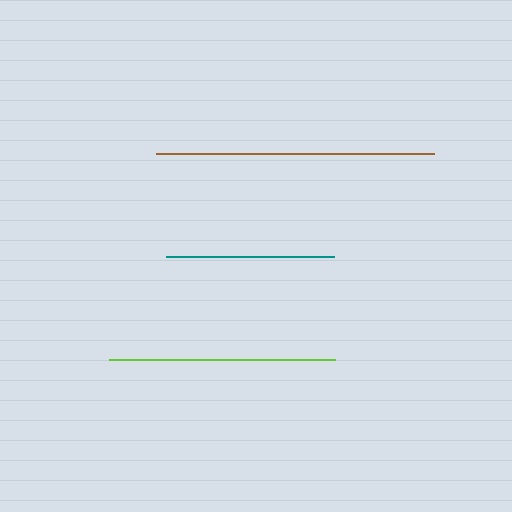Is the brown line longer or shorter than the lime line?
The brown line is longer than the lime line.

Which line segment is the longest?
The brown line is the longest at approximately 279 pixels.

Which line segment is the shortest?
The teal line is the shortest at approximately 168 pixels.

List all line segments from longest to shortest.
From longest to shortest: brown, lime, teal.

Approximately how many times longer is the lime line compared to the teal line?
The lime line is approximately 1.4 times the length of the teal line.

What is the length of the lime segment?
The lime segment is approximately 227 pixels long.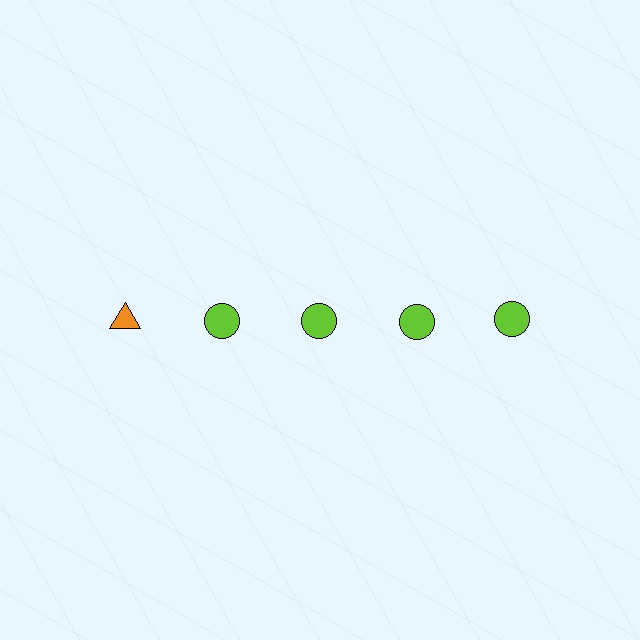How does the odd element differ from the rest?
It differs in both color (orange instead of lime) and shape (triangle instead of circle).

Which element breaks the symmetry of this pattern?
The orange triangle in the top row, leftmost column breaks the symmetry. All other shapes are lime circles.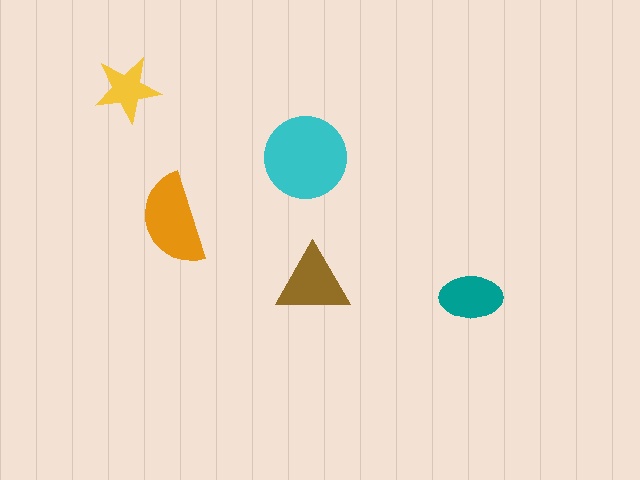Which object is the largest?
The cyan circle.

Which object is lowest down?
The teal ellipse is bottommost.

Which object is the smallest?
The yellow star.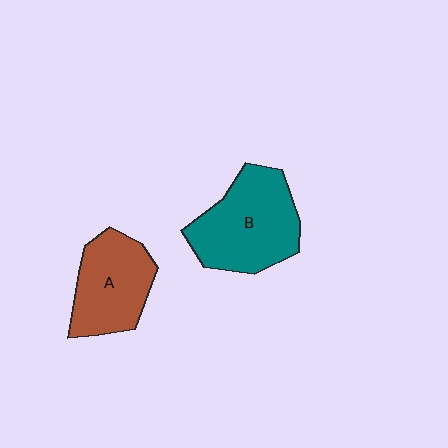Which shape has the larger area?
Shape B (teal).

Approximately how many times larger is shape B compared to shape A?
Approximately 1.3 times.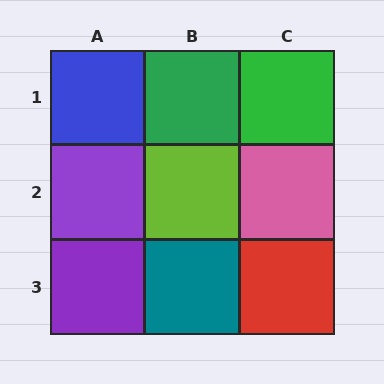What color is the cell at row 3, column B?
Teal.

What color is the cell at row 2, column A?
Purple.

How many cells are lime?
1 cell is lime.